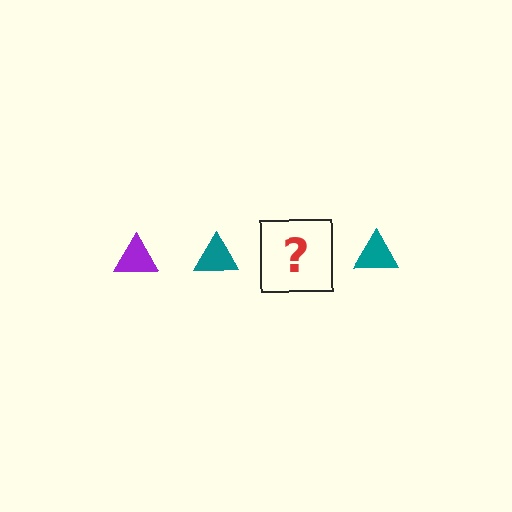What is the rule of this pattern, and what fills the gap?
The rule is that the pattern cycles through purple, teal triangles. The gap should be filled with a purple triangle.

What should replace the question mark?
The question mark should be replaced with a purple triangle.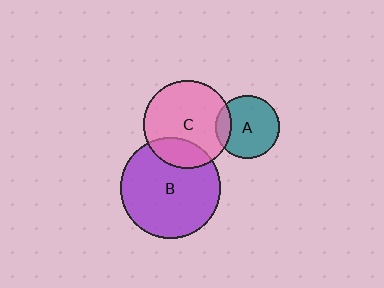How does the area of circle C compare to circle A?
Approximately 1.9 times.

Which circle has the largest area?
Circle B (purple).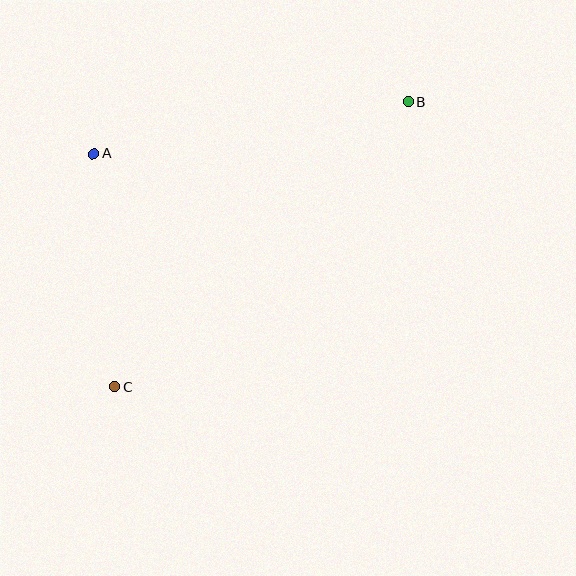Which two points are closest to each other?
Points A and C are closest to each other.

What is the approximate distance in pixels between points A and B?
The distance between A and B is approximately 318 pixels.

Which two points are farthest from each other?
Points B and C are farthest from each other.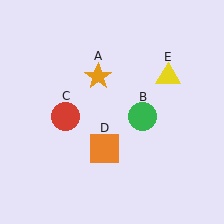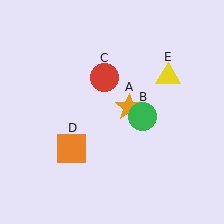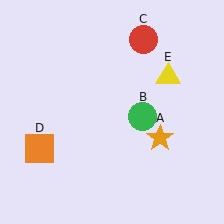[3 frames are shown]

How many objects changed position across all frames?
3 objects changed position: orange star (object A), red circle (object C), orange square (object D).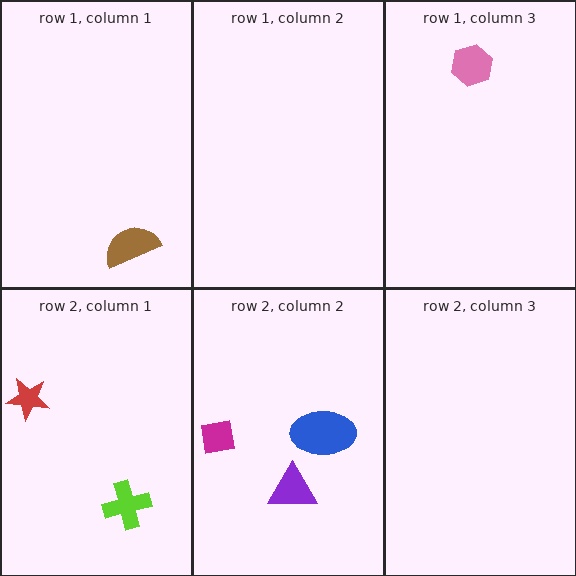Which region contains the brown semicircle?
The row 1, column 1 region.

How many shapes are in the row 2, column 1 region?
2.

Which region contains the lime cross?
The row 2, column 1 region.